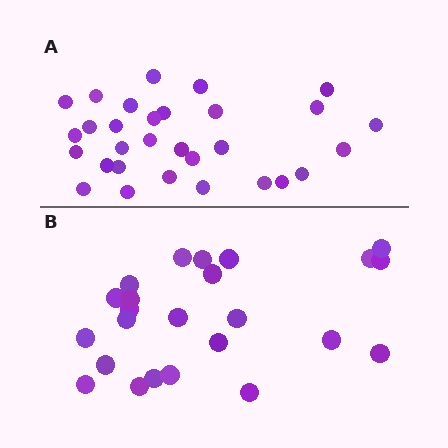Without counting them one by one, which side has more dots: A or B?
Region A (the top region) has more dots.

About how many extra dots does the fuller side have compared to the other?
Region A has about 6 more dots than region B.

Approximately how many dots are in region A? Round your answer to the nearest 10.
About 30 dots.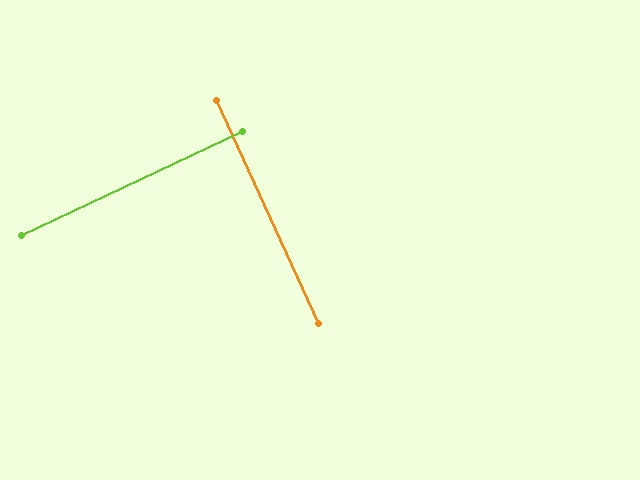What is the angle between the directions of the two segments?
Approximately 89 degrees.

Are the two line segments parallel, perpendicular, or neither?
Perpendicular — they meet at approximately 89°.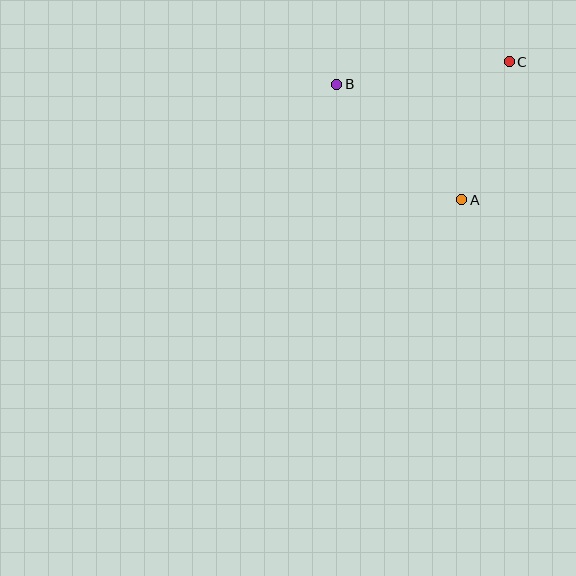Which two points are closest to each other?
Points A and C are closest to each other.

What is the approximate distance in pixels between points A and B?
The distance between A and B is approximately 171 pixels.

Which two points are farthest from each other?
Points B and C are farthest from each other.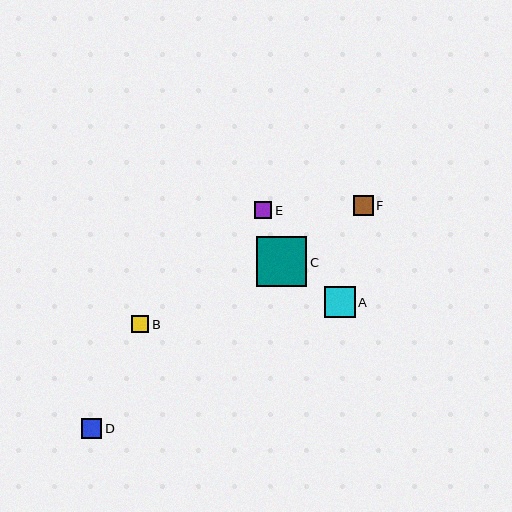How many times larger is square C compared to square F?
Square C is approximately 2.5 times the size of square F.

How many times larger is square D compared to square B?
Square D is approximately 1.2 times the size of square B.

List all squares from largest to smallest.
From largest to smallest: C, A, F, D, E, B.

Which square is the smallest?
Square B is the smallest with a size of approximately 17 pixels.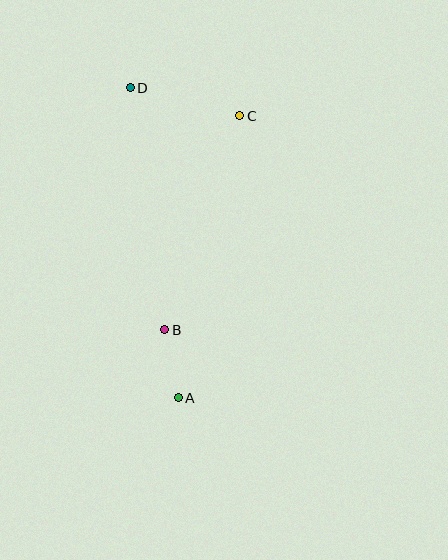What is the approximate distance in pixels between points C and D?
The distance between C and D is approximately 113 pixels.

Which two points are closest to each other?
Points A and B are closest to each other.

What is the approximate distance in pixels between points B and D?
The distance between B and D is approximately 245 pixels.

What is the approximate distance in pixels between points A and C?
The distance between A and C is approximately 289 pixels.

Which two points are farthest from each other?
Points A and D are farthest from each other.